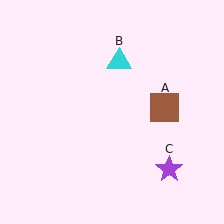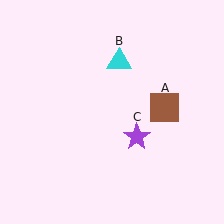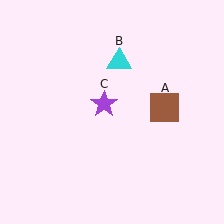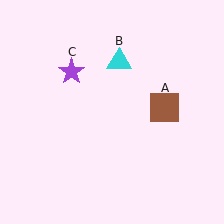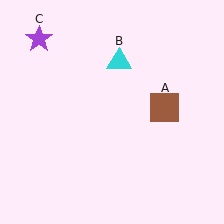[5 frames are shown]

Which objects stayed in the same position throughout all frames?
Brown square (object A) and cyan triangle (object B) remained stationary.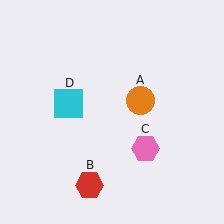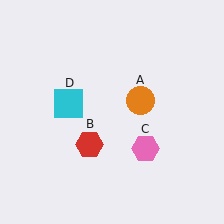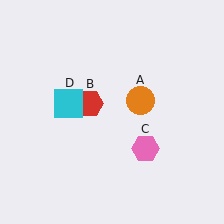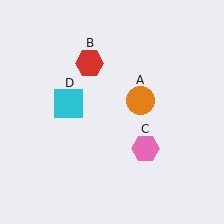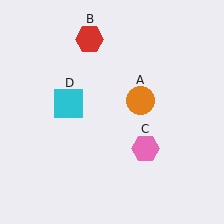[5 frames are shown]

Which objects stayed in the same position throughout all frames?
Orange circle (object A) and pink hexagon (object C) and cyan square (object D) remained stationary.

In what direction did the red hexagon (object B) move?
The red hexagon (object B) moved up.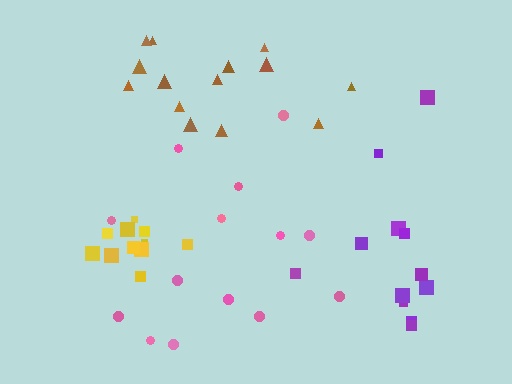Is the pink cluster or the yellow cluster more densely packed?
Yellow.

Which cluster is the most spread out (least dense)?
Pink.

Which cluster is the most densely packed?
Yellow.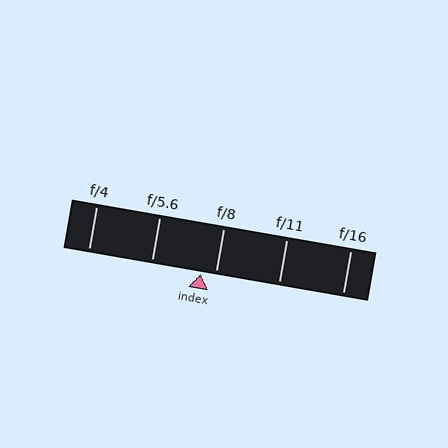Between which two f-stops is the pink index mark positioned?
The index mark is between f/5.6 and f/8.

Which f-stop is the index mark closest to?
The index mark is closest to f/8.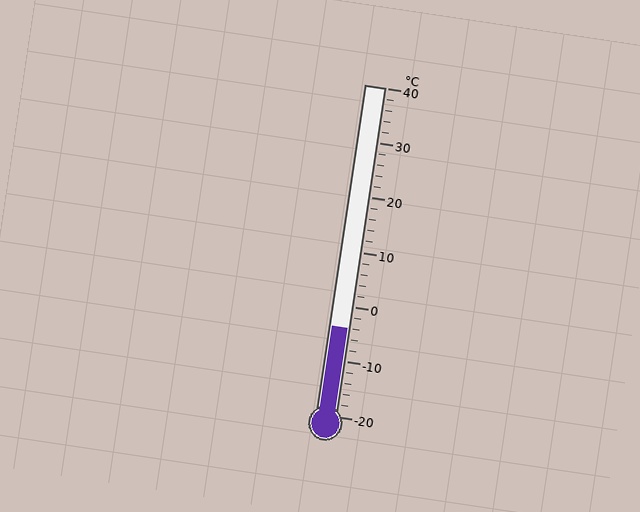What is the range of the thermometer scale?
The thermometer scale ranges from -20°C to 40°C.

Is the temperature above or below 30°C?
The temperature is below 30°C.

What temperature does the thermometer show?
The thermometer shows approximately -4°C.